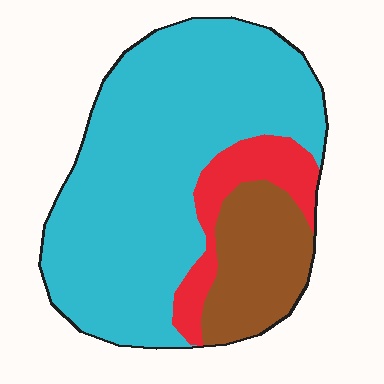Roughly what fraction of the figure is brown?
Brown takes up about one sixth (1/6) of the figure.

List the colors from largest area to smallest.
From largest to smallest: cyan, brown, red.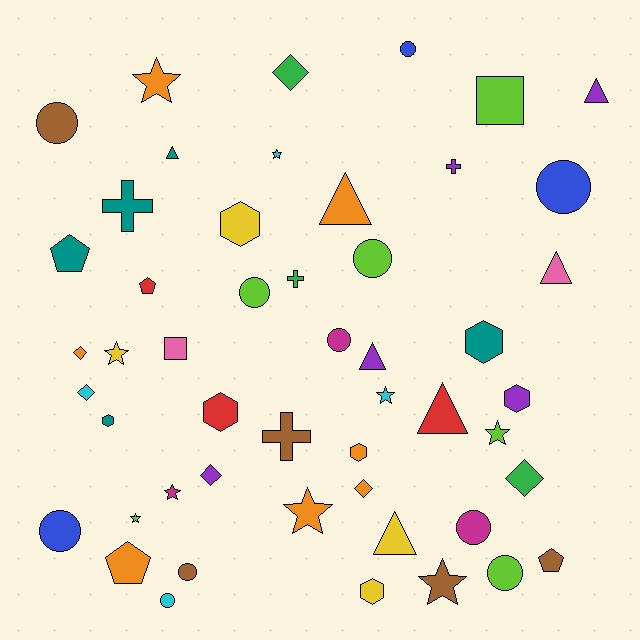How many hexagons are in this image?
There are 7 hexagons.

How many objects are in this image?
There are 50 objects.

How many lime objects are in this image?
There are 6 lime objects.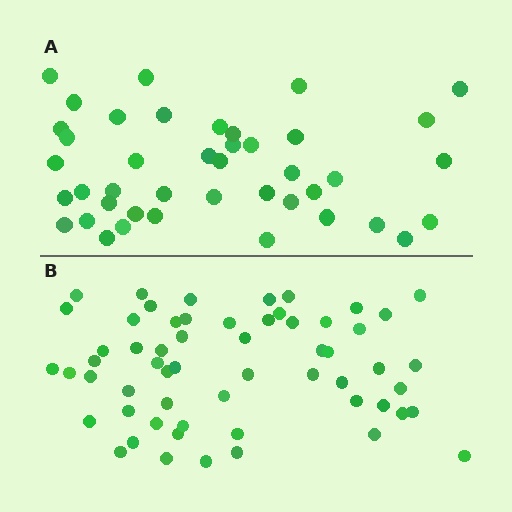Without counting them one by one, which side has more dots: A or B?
Region B (the bottom region) has more dots.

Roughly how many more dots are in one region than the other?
Region B has approximately 15 more dots than region A.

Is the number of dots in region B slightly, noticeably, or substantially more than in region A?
Region B has noticeably more, but not dramatically so. The ratio is roughly 1.4 to 1.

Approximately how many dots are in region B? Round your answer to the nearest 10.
About 60 dots. (The exact count is 59, which rounds to 60.)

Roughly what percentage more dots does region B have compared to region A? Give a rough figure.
About 40% more.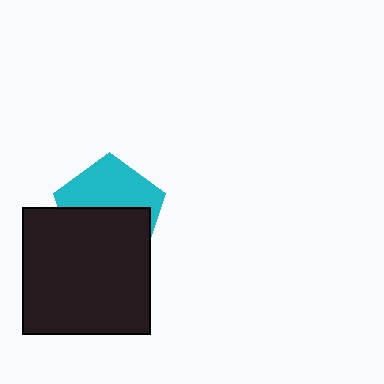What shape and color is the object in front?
The object in front is a black square.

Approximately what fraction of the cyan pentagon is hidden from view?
Roughly 52% of the cyan pentagon is hidden behind the black square.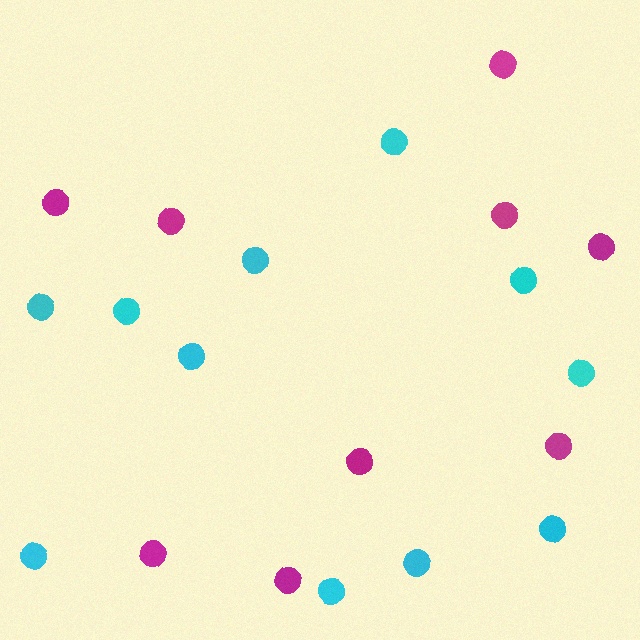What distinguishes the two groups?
There are 2 groups: one group of cyan circles (11) and one group of magenta circles (9).